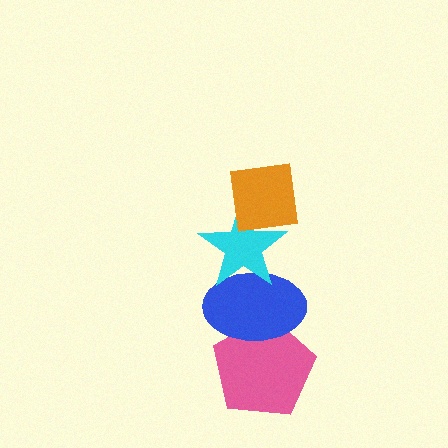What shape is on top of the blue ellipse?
The cyan star is on top of the blue ellipse.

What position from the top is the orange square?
The orange square is 1st from the top.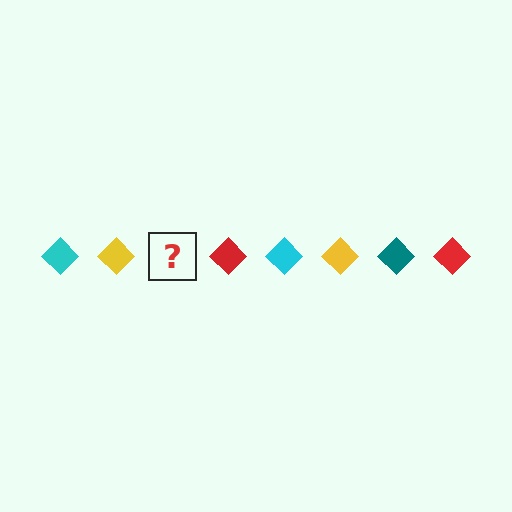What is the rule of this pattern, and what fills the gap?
The rule is that the pattern cycles through cyan, yellow, teal, red diamonds. The gap should be filled with a teal diamond.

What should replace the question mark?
The question mark should be replaced with a teal diamond.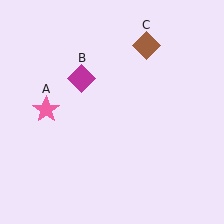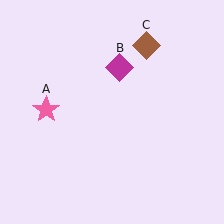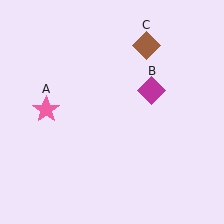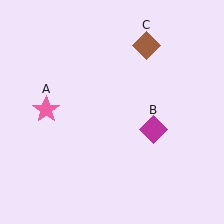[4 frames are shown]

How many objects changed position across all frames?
1 object changed position: magenta diamond (object B).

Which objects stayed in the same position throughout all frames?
Pink star (object A) and brown diamond (object C) remained stationary.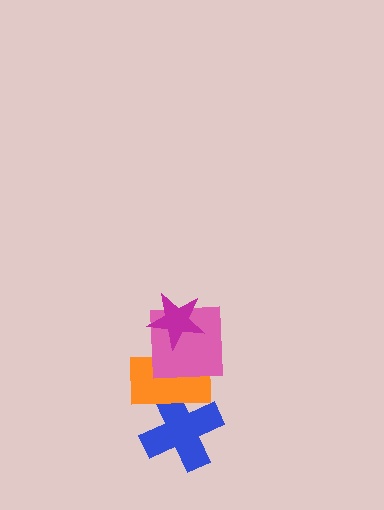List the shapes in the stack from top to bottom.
From top to bottom: the magenta star, the pink square, the orange rectangle, the blue cross.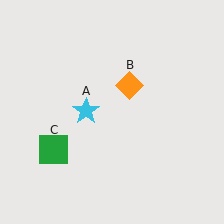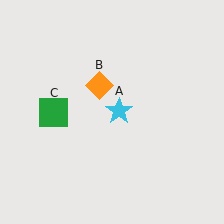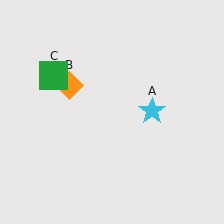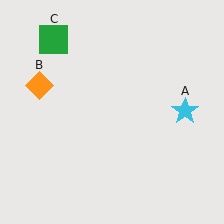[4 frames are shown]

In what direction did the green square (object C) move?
The green square (object C) moved up.